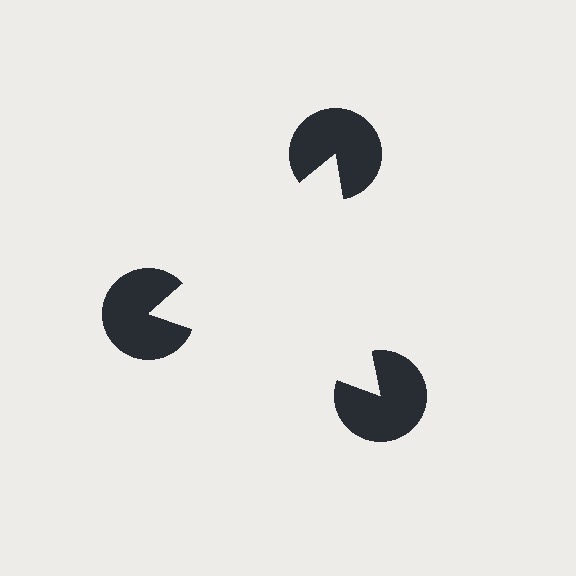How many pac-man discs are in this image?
There are 3 — one at each vertex of the illusory triangle.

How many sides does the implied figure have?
3 sides.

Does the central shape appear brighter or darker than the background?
It typically appears slightly brighter than the background, even though no actual brightness change is drawn.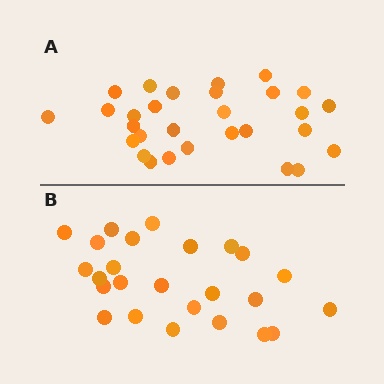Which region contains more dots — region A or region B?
Region A (the top region) has more dots.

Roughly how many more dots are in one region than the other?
Region A has about 4 more dots than region B.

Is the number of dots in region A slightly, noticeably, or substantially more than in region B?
Region A has only slightly more — the two regions are fairly close. The ratio is roughly 1.2 to 1.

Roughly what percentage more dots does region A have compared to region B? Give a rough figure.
About 15% more.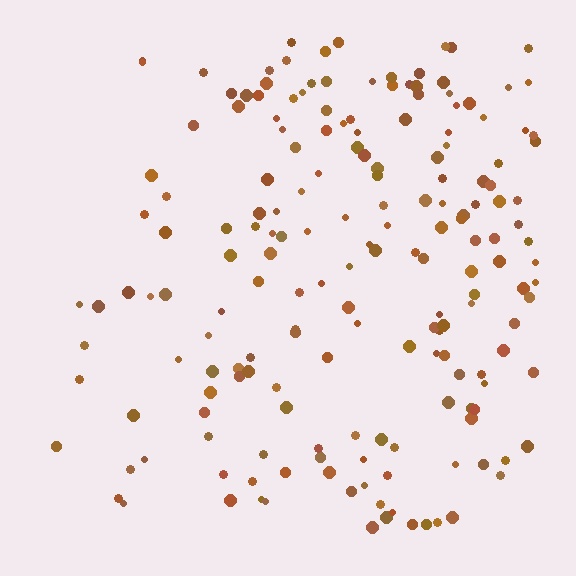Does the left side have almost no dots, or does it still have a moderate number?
Still a moderate number, just noticeably fewer than the right.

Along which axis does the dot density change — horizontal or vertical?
Horizontal.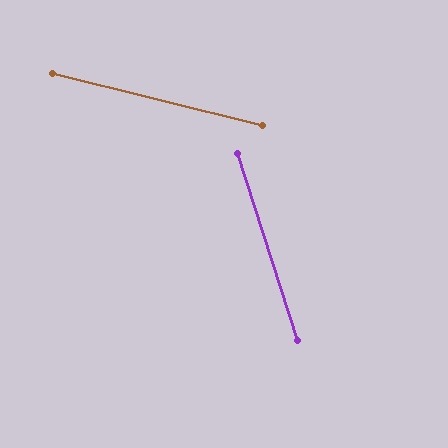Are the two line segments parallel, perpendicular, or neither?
Neither parallel nor perpendicular — they differ by about 58°.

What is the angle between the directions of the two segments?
Approximately 58 degrees.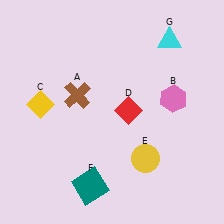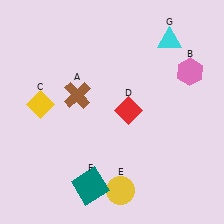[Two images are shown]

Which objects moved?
The objects that moved are: the pink hexagon (B), the yellow circle (E).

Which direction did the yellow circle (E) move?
The yellow circle (E) moved down.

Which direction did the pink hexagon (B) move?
The pink hexagon (B) moved up.